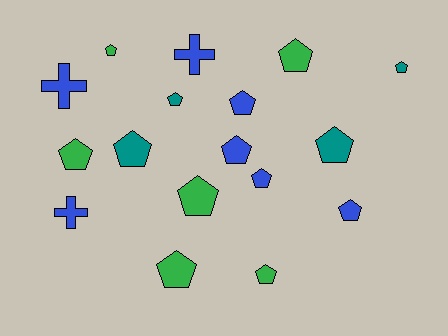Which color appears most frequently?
Blue, with 7 objects.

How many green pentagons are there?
There are 6 green pentagons.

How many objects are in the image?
There are 17 objects.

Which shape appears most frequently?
Pentagon, with 14 objects.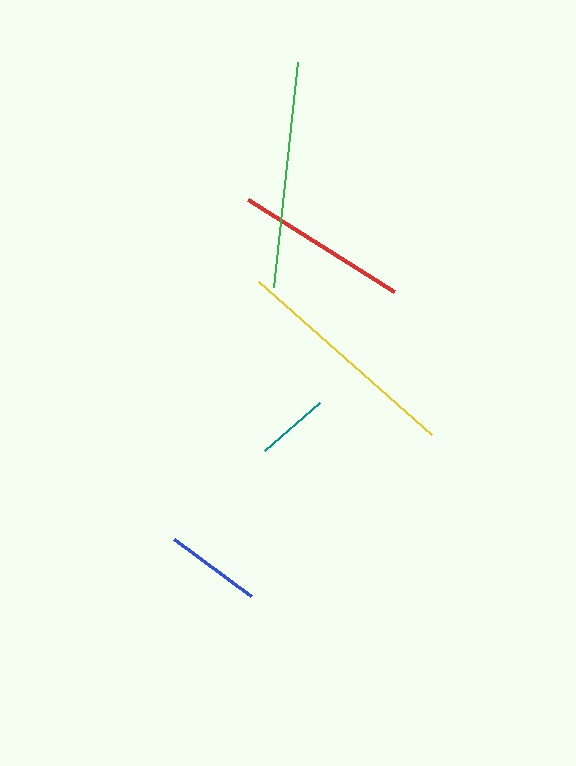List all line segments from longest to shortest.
From longest to shortest: yellow, green, red, blue, teal.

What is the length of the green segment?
The green segment is approximately 225 pixels long.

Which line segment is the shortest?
The teal line is the shortest at approximately 72 pixels.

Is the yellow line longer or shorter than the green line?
The yellow line is longer than the green line.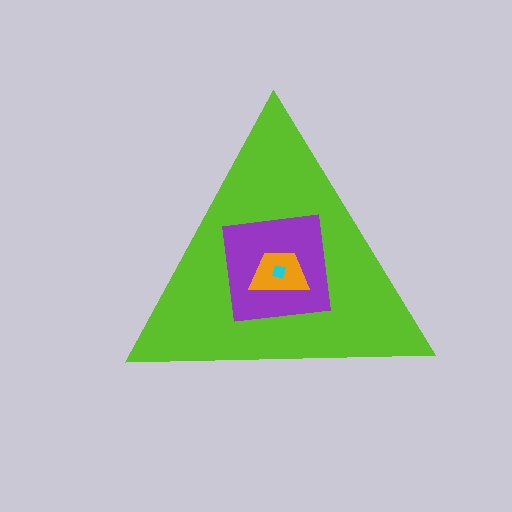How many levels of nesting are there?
4.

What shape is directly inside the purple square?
The orange trapezoid.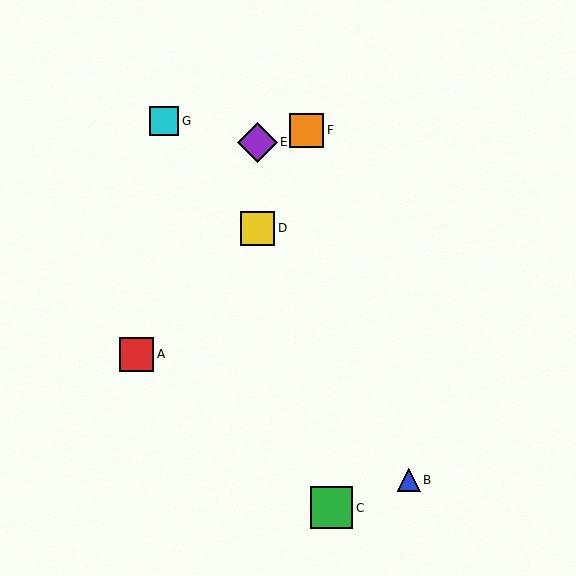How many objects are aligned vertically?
2 objects (D, E) are aligned vertically.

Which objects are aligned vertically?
Objects D, E are aligned vertically.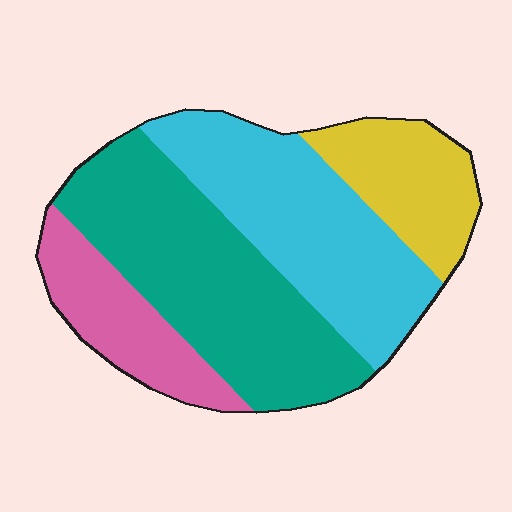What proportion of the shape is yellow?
Yellow covers about 15% of the shape.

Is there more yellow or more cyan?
Cyan.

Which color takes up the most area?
Teal, at roughly 35%.